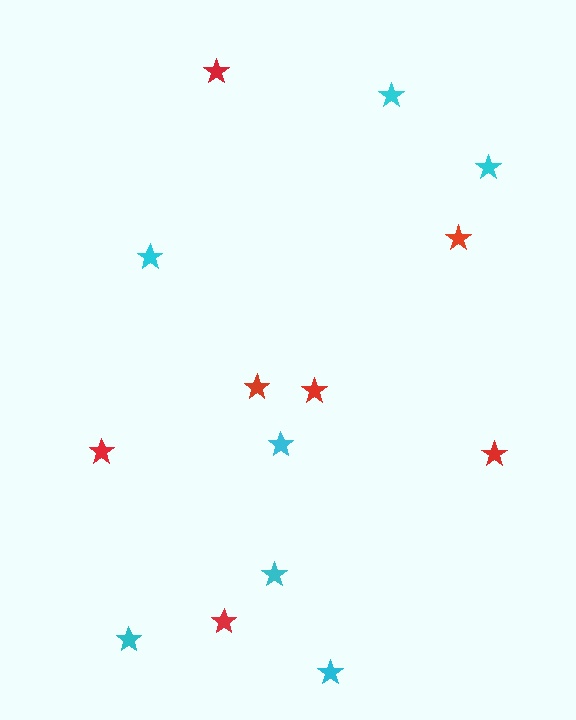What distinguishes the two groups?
There are 2 groups: one group of red stars (7) and one group of cyan stars (7).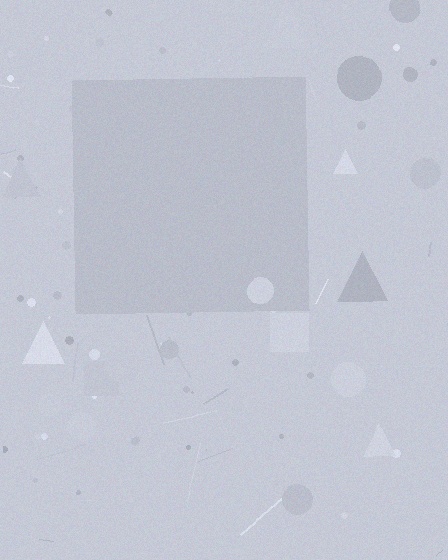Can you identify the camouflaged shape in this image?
The camouflaged shape is a square.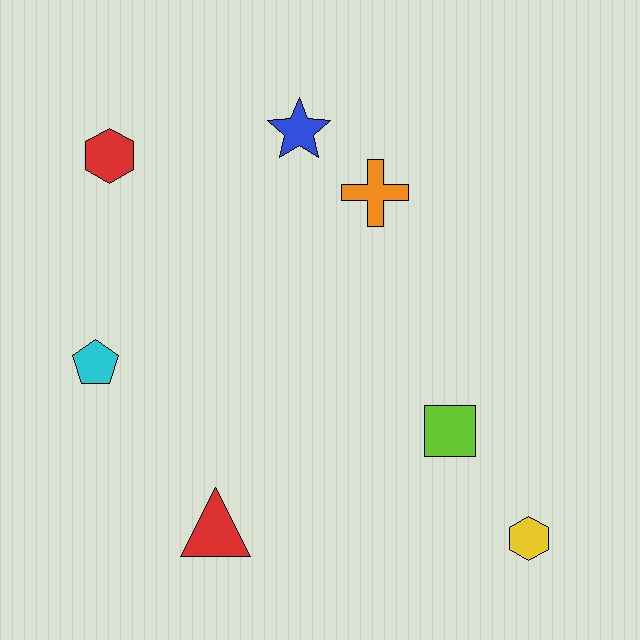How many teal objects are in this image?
There are no teal objects.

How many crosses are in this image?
There is 1 cross.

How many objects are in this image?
There are 7 objects.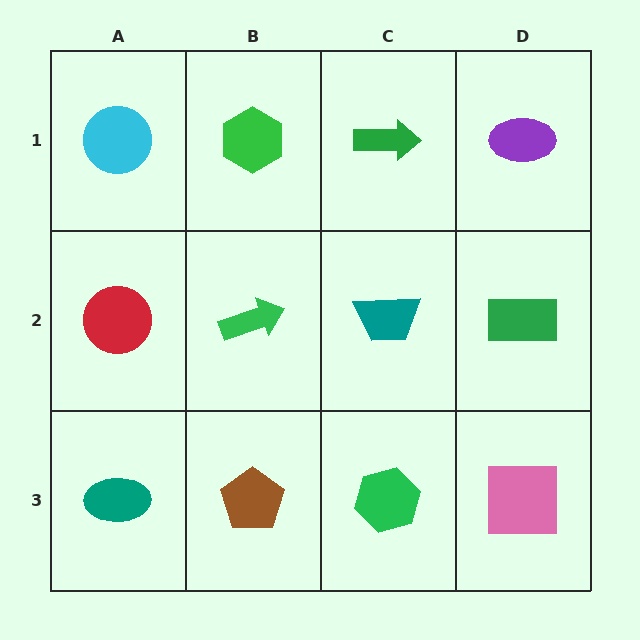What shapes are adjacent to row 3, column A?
A red circle (row 2, column A), a brown pentagon (row 3, column B).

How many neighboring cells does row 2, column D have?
3.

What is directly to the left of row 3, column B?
A teal ellipse.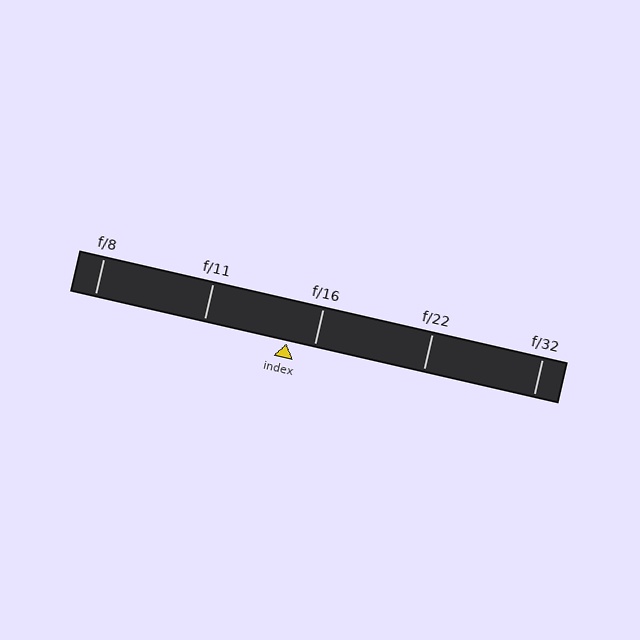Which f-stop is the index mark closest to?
The index mark is closest to f/16.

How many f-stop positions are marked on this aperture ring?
There are 5 f-stop positions marked.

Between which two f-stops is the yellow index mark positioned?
The index mark is between f/11 and f/16.